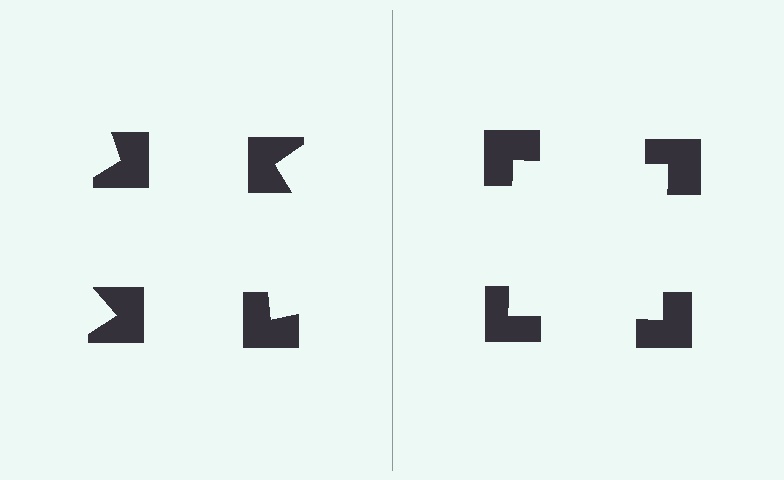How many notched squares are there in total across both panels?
8 — 4 on each side.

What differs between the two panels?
The notched squares are positioned identically on both sides; only the wedge orientations differ. On the right they align to a square; on the left they are misaligned.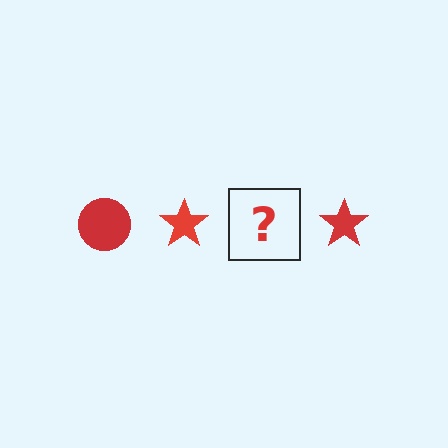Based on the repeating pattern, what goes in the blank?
The blank should be a red circle.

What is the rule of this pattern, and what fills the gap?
The rule is that the pattern cycles through circle, star shapes in red. The gap should be filled with a red circle.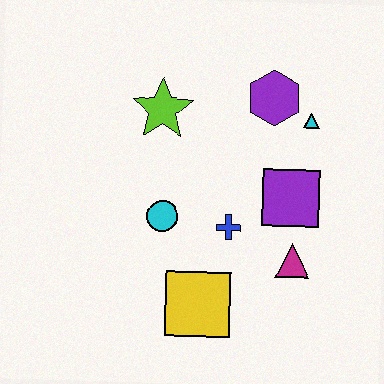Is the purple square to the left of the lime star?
No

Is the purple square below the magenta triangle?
No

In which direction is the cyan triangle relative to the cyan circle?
The cyan triangle is to the right of the cyan circle.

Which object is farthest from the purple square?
The lime star is farthest from the purple square.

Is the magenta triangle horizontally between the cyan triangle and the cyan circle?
Yes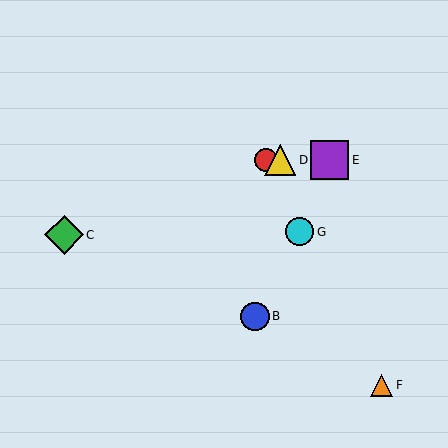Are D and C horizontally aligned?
No, D is at y≈160 and C is at y≈235.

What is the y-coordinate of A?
Object A is at y≈160.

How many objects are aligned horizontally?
3 objects (A, D, E) are aligned horizontally.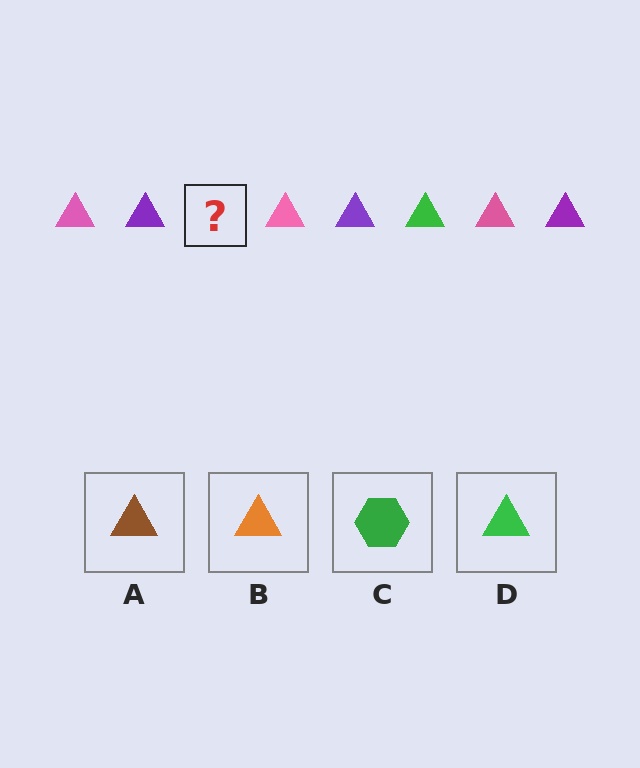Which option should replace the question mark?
Option D.